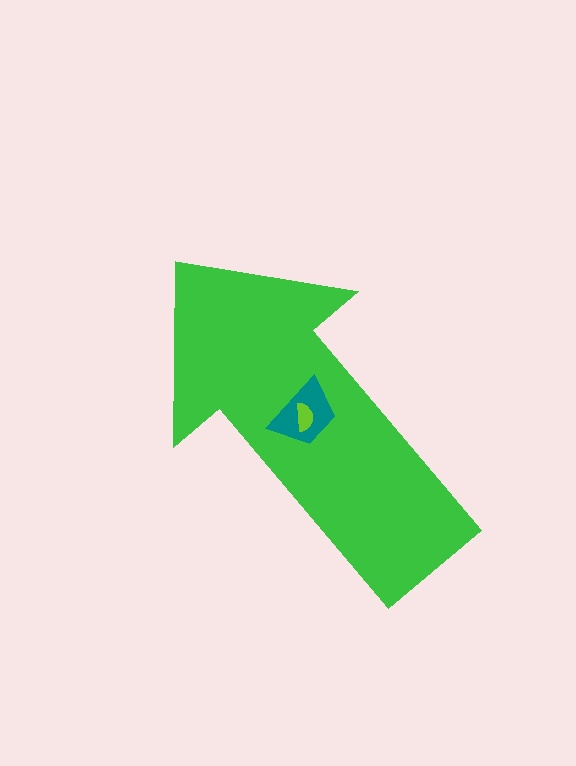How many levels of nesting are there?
3.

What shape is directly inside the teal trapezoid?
The lime semicircle.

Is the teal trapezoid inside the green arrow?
Yes.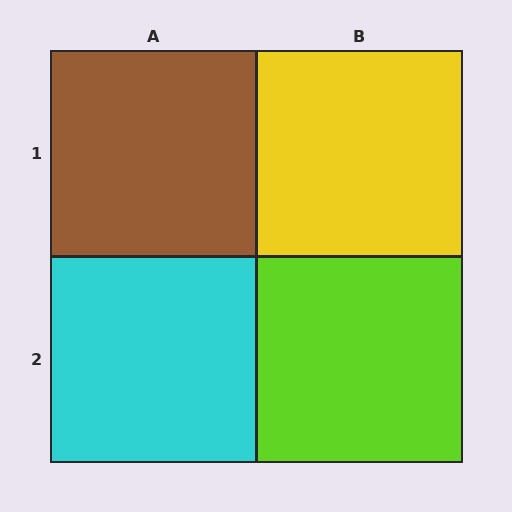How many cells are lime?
1 cell is lime.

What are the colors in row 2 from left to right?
Cyan, lime.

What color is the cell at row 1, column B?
Yellow.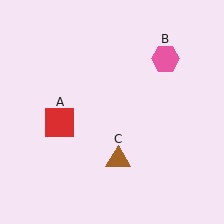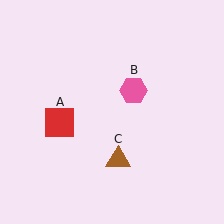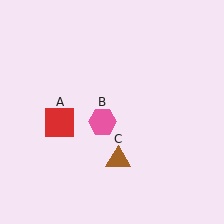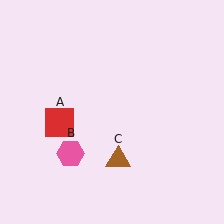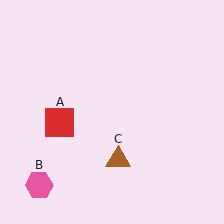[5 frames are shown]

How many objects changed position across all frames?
1 object changed position: pink hexagon (object B).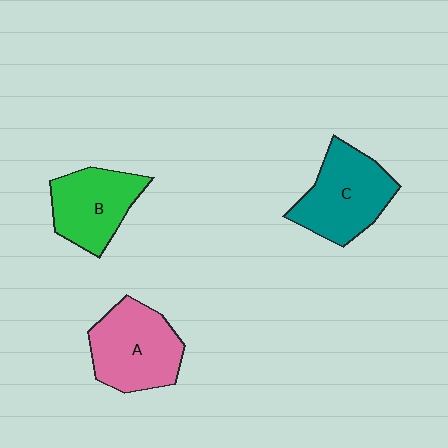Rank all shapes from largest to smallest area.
From largest to smallest: C (teal), A (pink), B (green).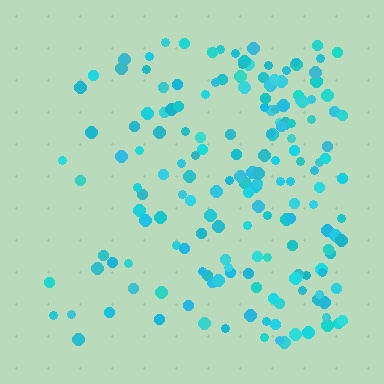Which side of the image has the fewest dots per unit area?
The left.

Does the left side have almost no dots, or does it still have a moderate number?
Still a moderate number, just noticeably fewer than the right.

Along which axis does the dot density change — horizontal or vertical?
Horizontal.